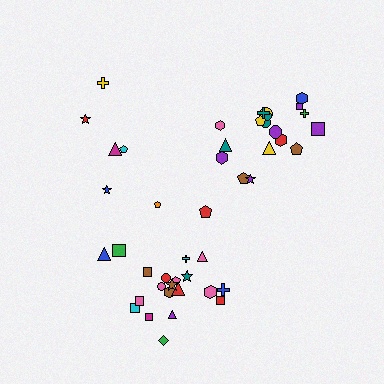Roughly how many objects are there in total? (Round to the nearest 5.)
Roughly 45 objects in total.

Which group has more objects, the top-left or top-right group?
The top-right group.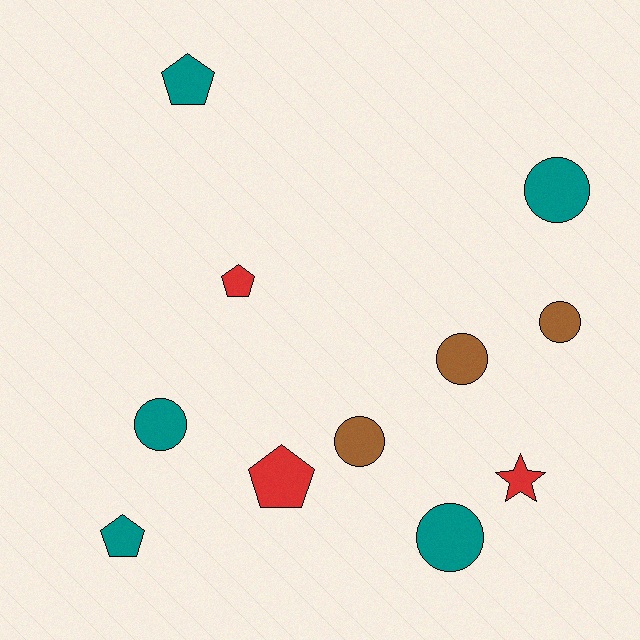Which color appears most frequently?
Teal, with 5 objects.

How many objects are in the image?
There are 11 objects.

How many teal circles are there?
There are 3 teal circles.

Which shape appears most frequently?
Circle, with 6 objects.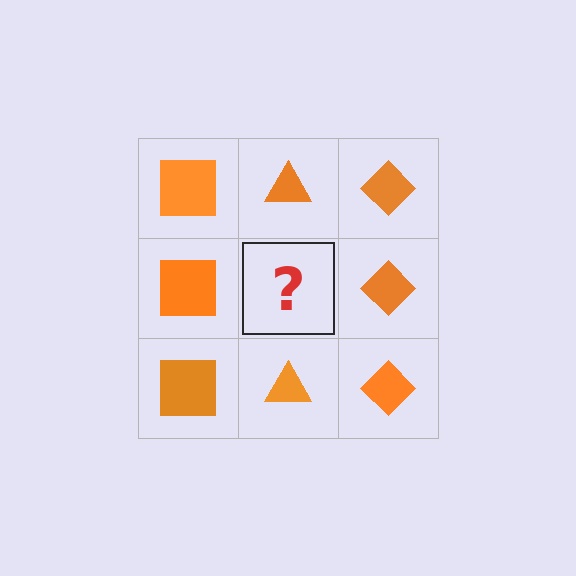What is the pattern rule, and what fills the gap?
The rule is that each column has a consistent shape. The gap should be filled with an orange triangle.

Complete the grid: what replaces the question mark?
The question mark should be replaced with an orange triangle.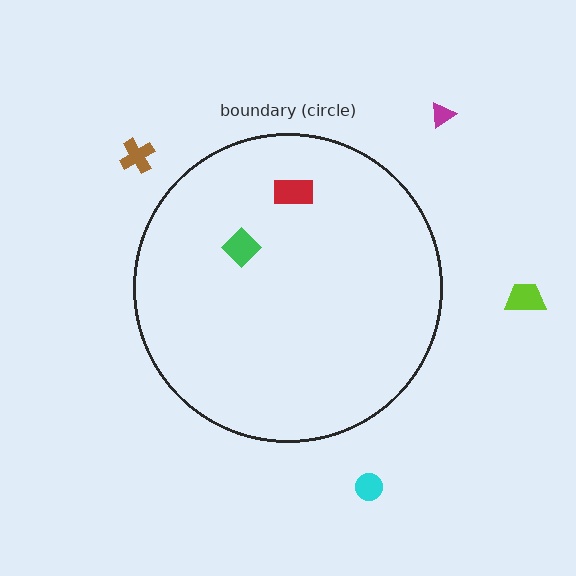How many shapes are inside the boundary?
2 inside, 4 outside.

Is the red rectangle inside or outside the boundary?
Inside.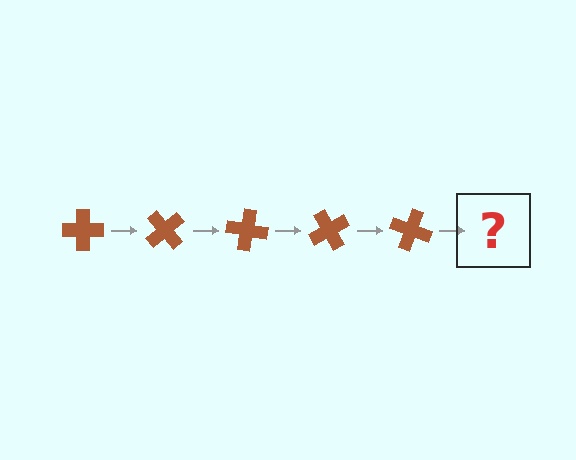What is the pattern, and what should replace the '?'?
The pattern is that the cross rotates 50 degrees each step. The '?' should be a brown cross rotated 250 degrees.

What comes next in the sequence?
The next element should be a brown cross rotated 250 degrees.